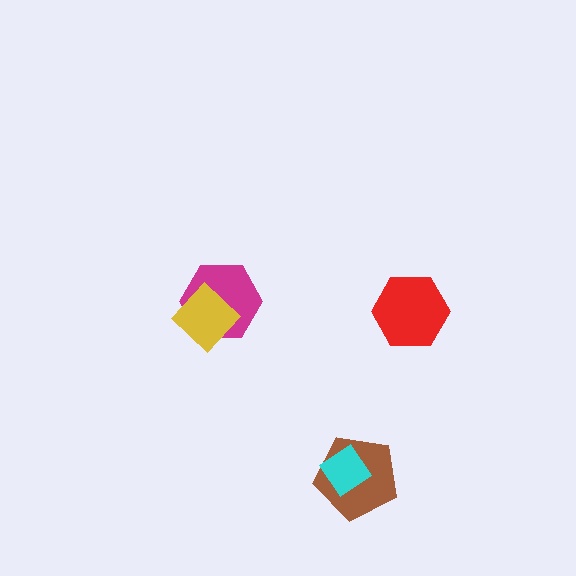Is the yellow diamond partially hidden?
No, no other shape covers it.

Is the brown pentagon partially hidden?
Yes, it is partially covered by another shape.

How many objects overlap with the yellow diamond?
1 object overlaps with the yellow diamond.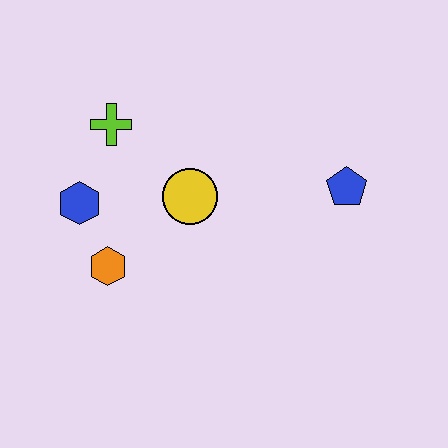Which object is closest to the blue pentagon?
The yellow circle is closest to the blue pentagon.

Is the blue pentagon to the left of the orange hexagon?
No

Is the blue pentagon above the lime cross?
No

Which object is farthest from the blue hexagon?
The blue pentagon is farthest from the blue hexagon.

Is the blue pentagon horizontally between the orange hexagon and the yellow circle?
No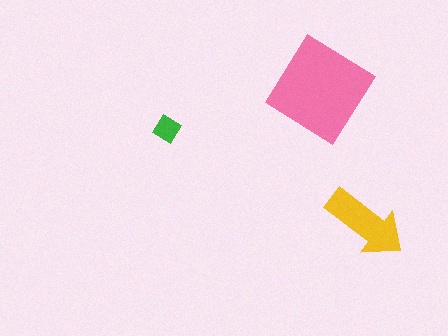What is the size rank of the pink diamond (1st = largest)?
1st.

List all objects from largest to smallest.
The pink diamond, the yellow arrow, the green diamond.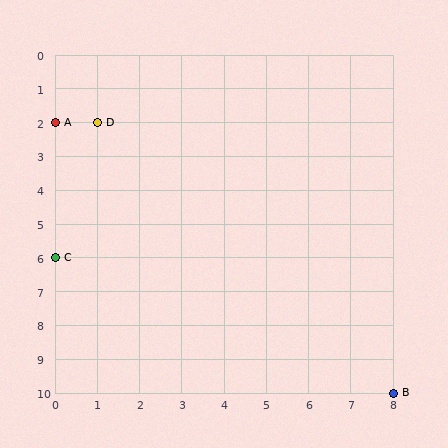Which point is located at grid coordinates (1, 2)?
Point D is at (1, 2).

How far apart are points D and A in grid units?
Points D and A are 1 column apart.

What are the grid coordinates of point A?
Point A is at grid coordinates (0, 2).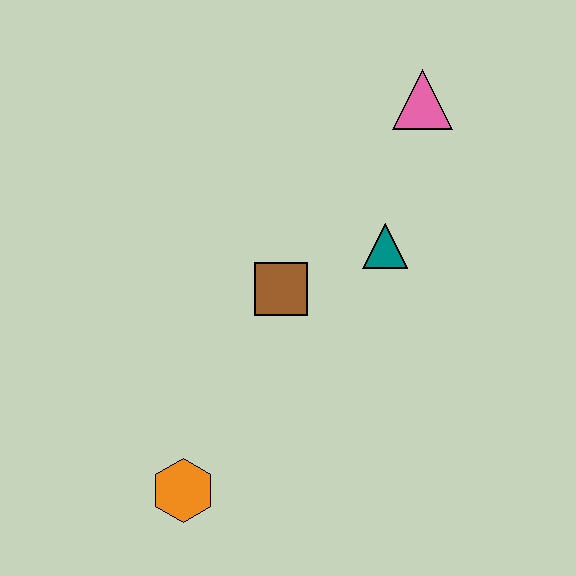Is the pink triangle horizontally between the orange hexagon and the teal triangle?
No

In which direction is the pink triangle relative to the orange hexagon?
The pink triangle is above the orange hexagon.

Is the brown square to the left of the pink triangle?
Yes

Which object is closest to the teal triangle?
The brown square is closest to the teal triangle.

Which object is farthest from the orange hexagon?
The pink triangle is farthest from the orange hexagon.